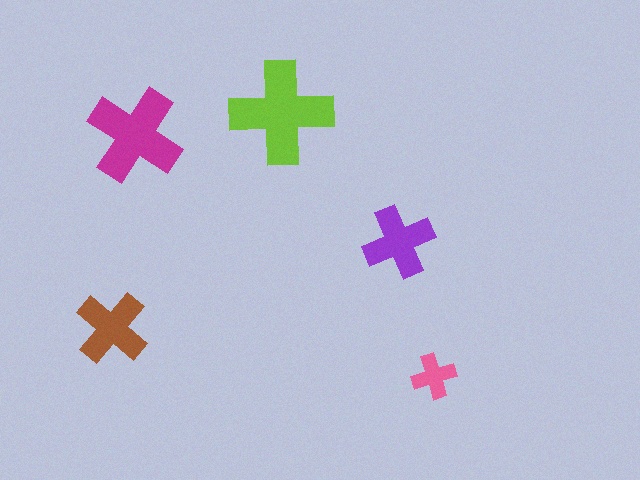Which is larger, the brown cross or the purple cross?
The brown one.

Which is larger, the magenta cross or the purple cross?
The magenta one.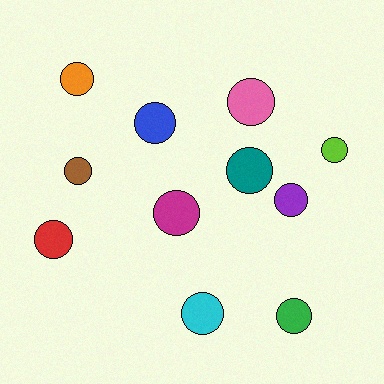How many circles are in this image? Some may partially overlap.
There are 11 circles.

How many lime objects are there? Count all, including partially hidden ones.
There is 1 lime object.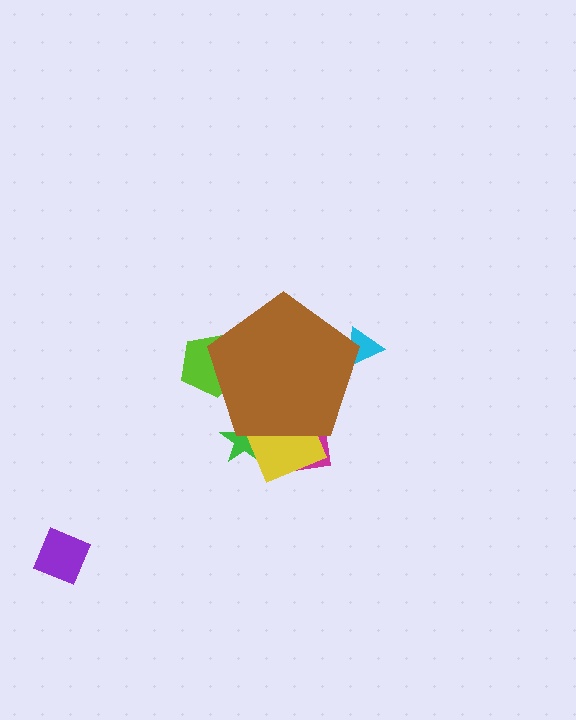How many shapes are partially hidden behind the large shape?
5 shapes are partially hidden.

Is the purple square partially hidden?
No, the purple square is fully visible.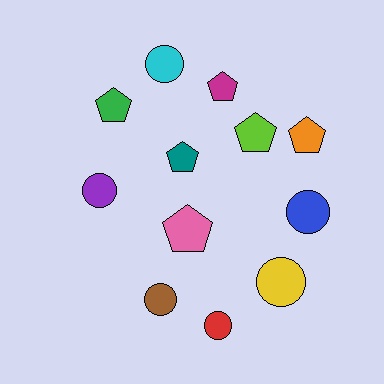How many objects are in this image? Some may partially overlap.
There are 12 objects.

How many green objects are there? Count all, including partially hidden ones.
There is 1 green object.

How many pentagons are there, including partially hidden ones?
There are 6 pentagons.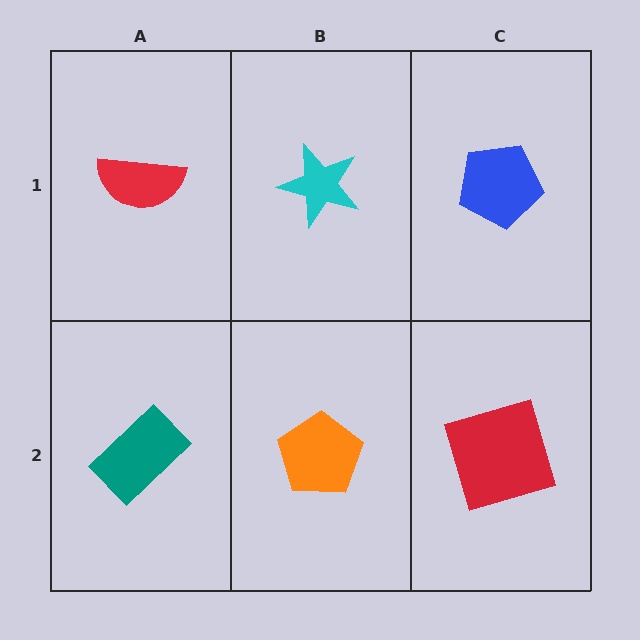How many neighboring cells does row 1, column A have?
2.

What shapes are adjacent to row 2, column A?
A red semicircle (row 1, column A), an orange pentagon (row 2, column B).